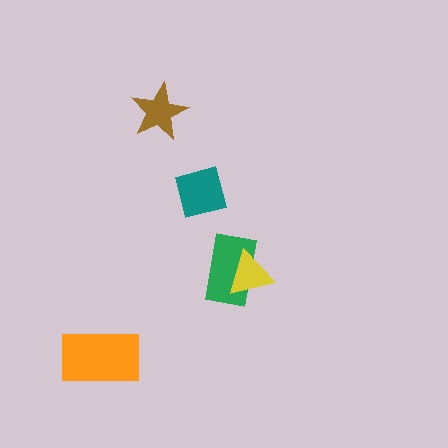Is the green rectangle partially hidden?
Yes, it is partially covered by another shape.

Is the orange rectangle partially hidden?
No, no other shape covers it.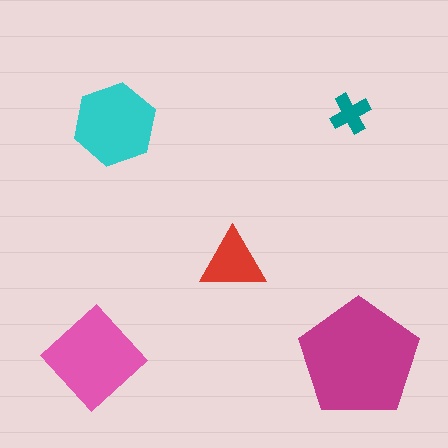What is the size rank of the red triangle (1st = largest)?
4th.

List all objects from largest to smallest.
The magenta pentagon, the pink diamond, the cyan hexagon, the red triangle, the teal cross.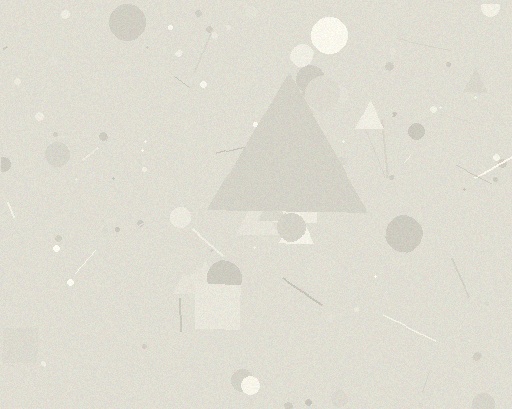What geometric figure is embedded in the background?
A triangle is embedded in the background.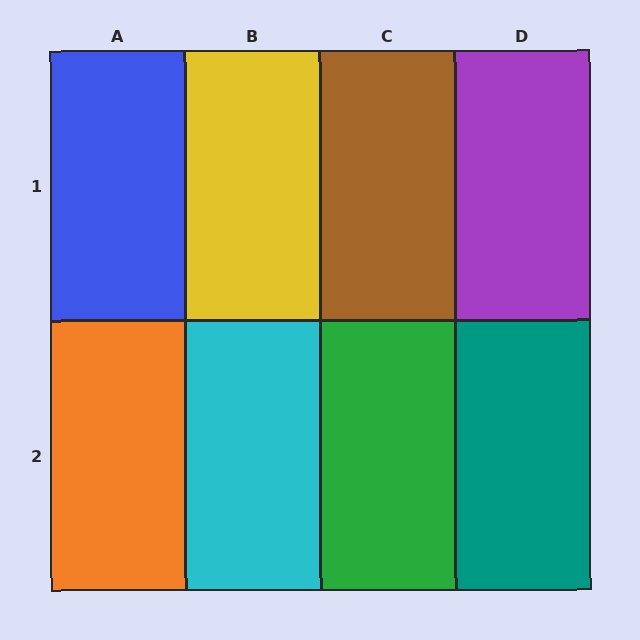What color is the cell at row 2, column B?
Cyan.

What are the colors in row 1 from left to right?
Blue, yellow, brown, purple.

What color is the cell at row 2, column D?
Teal.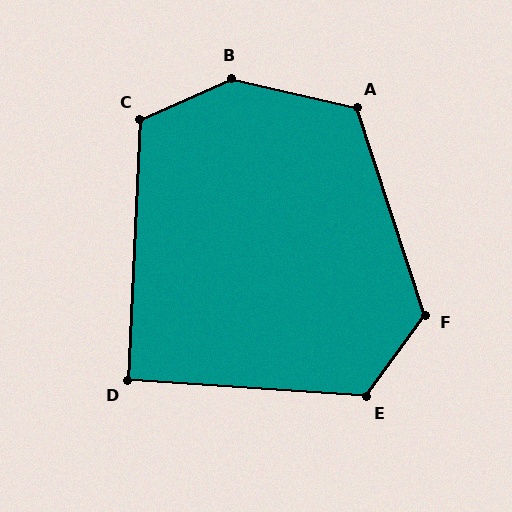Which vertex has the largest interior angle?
B, at approximately 143 degrees.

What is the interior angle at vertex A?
Approximately 121 degrees (obtuse).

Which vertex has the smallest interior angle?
D, at approximately 91 degrees.